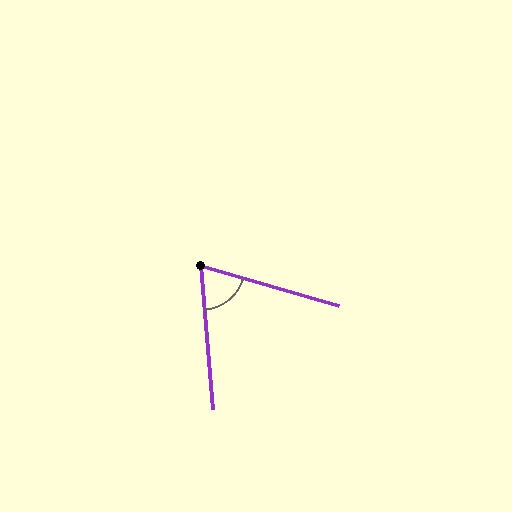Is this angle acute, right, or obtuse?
It is acute.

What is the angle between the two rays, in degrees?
Approximately 69 degrees.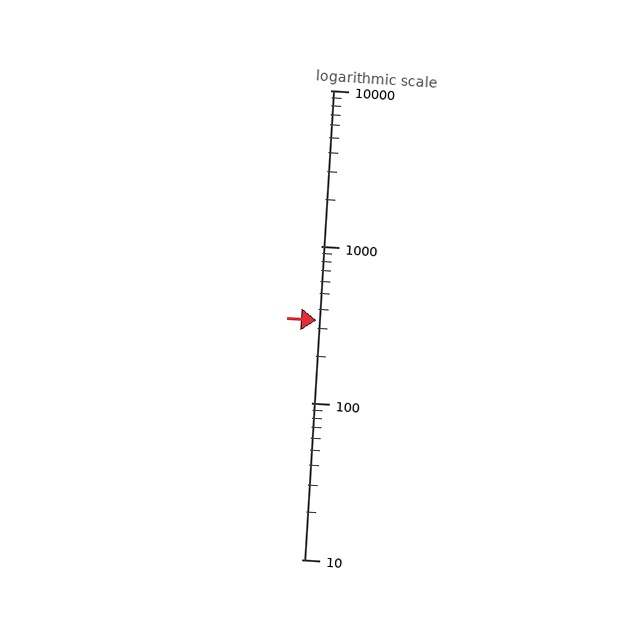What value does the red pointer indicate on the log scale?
The pointer indicates approximately 340.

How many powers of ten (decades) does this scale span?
The scale spans 3 decades, from 10 to 10000.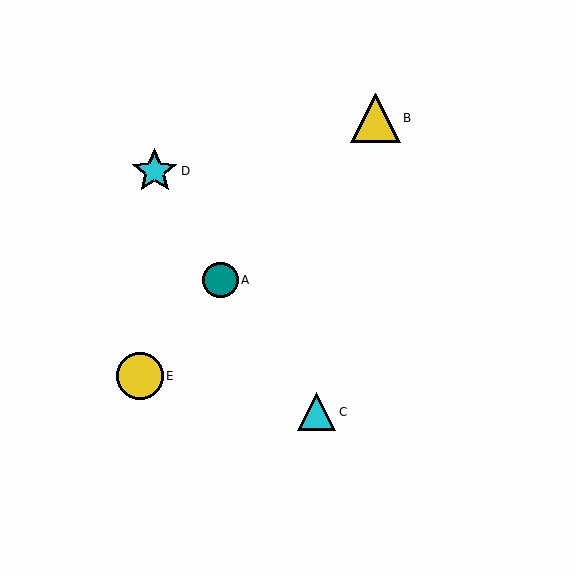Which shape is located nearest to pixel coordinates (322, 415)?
The cyan triangle (labeled C) at (317, 412) is nearest to that location.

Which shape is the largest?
The yellow triangle (labeled B) is the largest.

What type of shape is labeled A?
Shape A is a teal circle.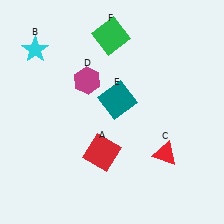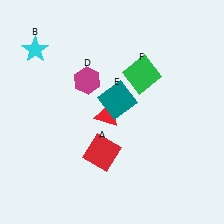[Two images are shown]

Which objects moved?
The objects that moved are: the red triangle (C), the green square (F).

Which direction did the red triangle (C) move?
The red triangle (C) moved left.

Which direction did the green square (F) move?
The green square (F) moved down.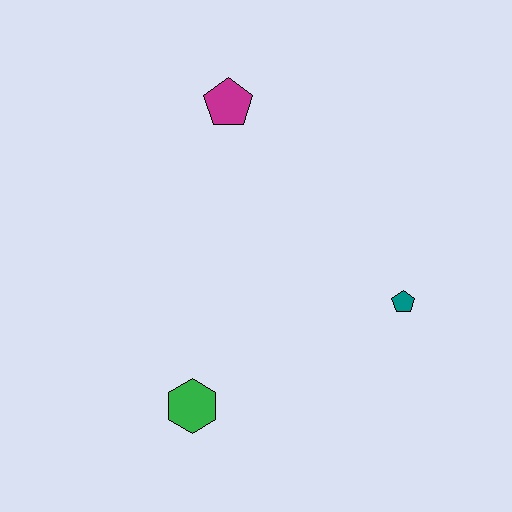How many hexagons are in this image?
There is 1 hexagon.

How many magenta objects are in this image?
There is 1 magenta object.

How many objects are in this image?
There are 3 objects.